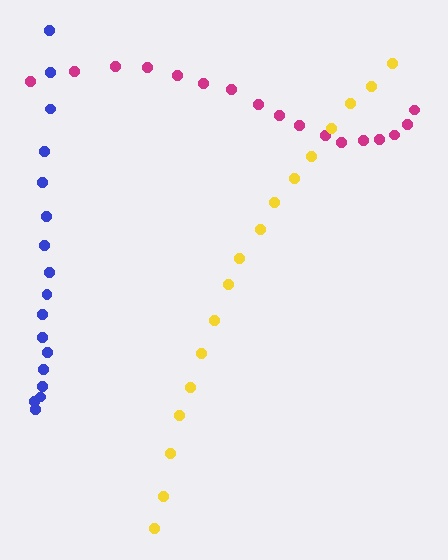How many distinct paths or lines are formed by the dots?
There are 3 distinct paths.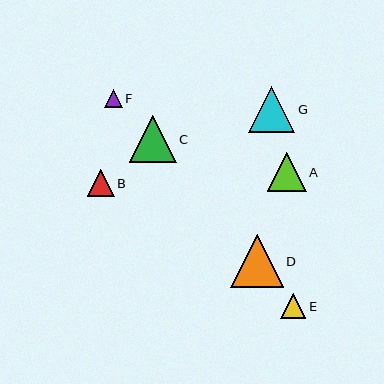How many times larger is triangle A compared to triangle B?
Triangle A is approximately 1.4 times the size of triangle B.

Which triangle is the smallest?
Triangle F is the smallest with a size of approximately 18 pixels.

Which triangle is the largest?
Triangle D is the largest with a size of approximately 53 pixels.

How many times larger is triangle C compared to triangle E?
Triangle C is approximately 1.9 times the size of triangle E.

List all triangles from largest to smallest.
From largest to smallest: D, C, G, A, B, E, F.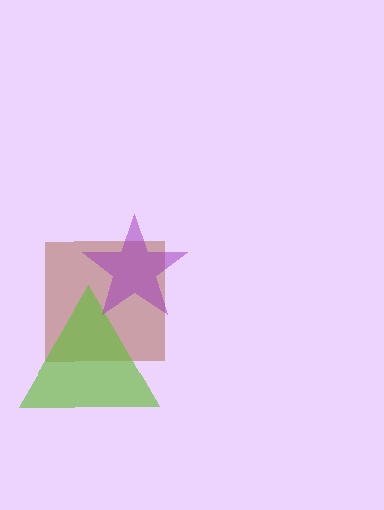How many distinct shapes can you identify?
There are 3 distinct shapes: a brown square, a lime triangle, a purple star.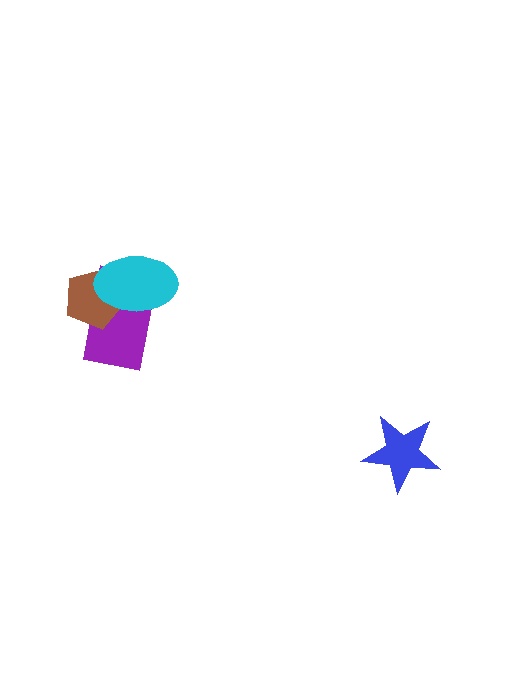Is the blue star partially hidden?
No, no other shape covers it.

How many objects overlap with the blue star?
0 objects overlap with the blue star.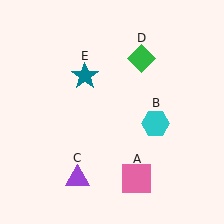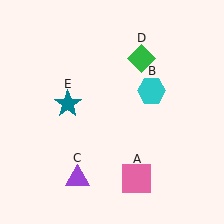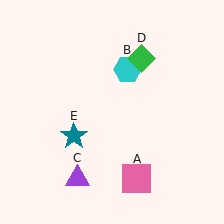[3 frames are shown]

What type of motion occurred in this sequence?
The cyan hexagon (object B), teal star (object E) rotated counterclockwise around the center of the scene.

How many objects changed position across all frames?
2 objects changed position: cyan hexagon (object B), teal star (object E).